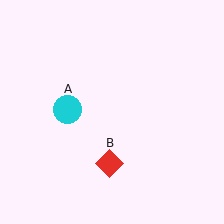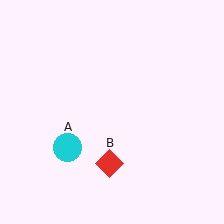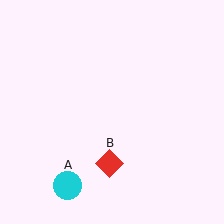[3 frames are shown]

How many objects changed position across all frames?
1 object changed position: cyan circle (object A).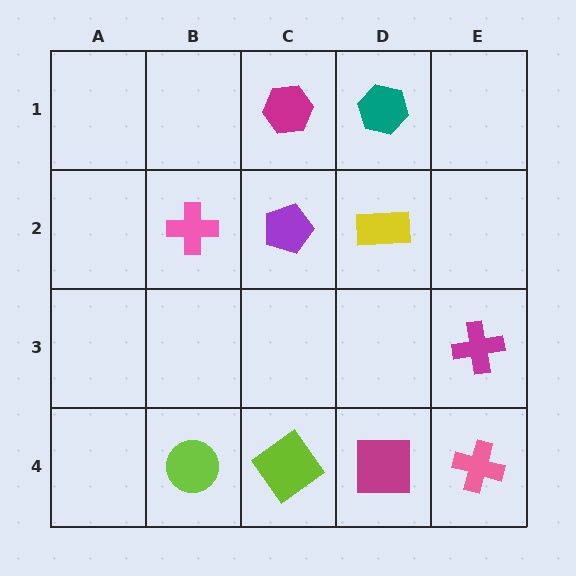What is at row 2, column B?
A pink cross.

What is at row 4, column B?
A lime circle.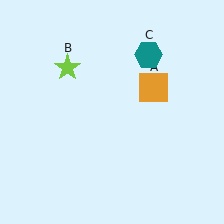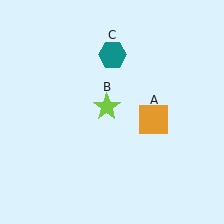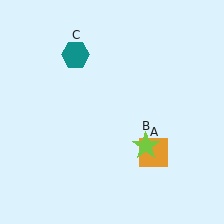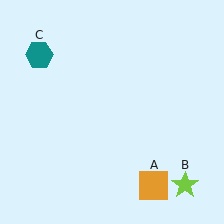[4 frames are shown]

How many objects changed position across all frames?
3 objects changed position: orange square (object A), lime star (object B), teal hexagon (object C).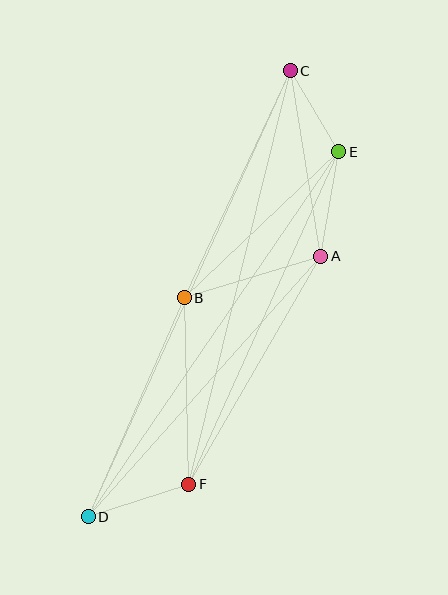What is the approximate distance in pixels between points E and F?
The distance between E and F is approximately 364 pixels.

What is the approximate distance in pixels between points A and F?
The distance between A and F is approximately 263 pixels.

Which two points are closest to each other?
Points C and E are closest to each other.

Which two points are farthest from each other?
Points C and D are farthest from each other.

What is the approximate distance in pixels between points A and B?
The distance between A and B is approximately 142 pixels.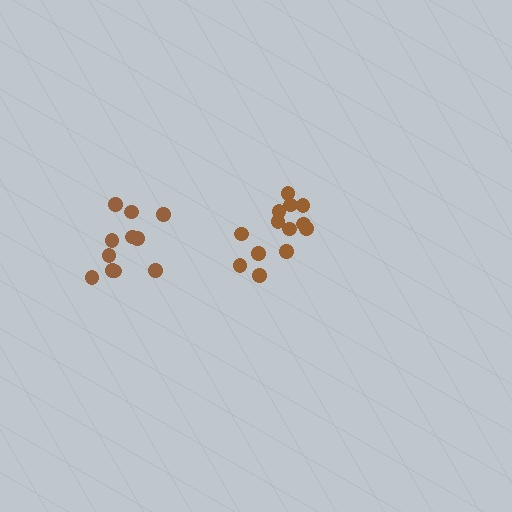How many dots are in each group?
Group 1: 13 dots, Group 2: 11 dots (24 total).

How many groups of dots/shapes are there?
There are 2 groups.